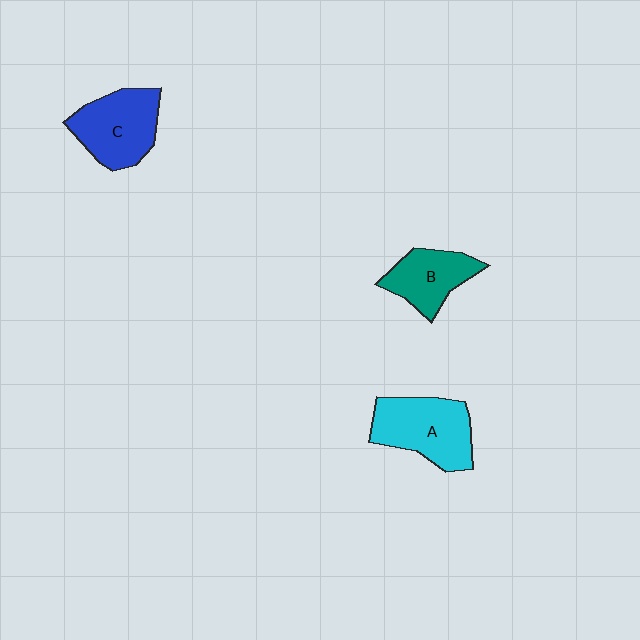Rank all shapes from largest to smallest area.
From largest to smallest: A (cyan), C (blue), B (teal).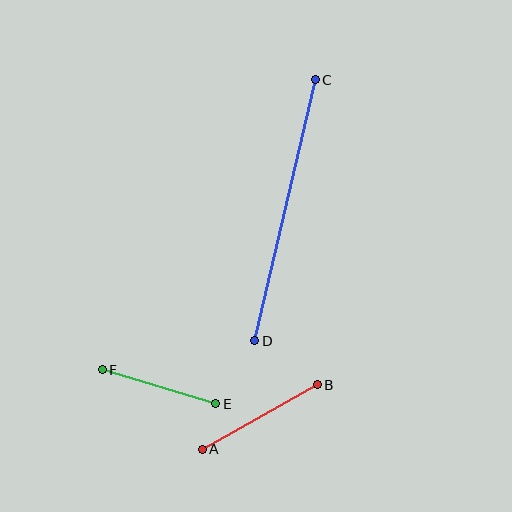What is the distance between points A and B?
The distance is approximately 131 pixels.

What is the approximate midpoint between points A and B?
The midpoint is at approximately (260, 417) pixels.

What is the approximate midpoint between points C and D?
The midpoint is at approximately (285, 210) pixels.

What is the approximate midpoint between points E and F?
The midpoint is at approximately (159, 387) pixels.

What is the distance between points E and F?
The distance is approximately 119 pixels.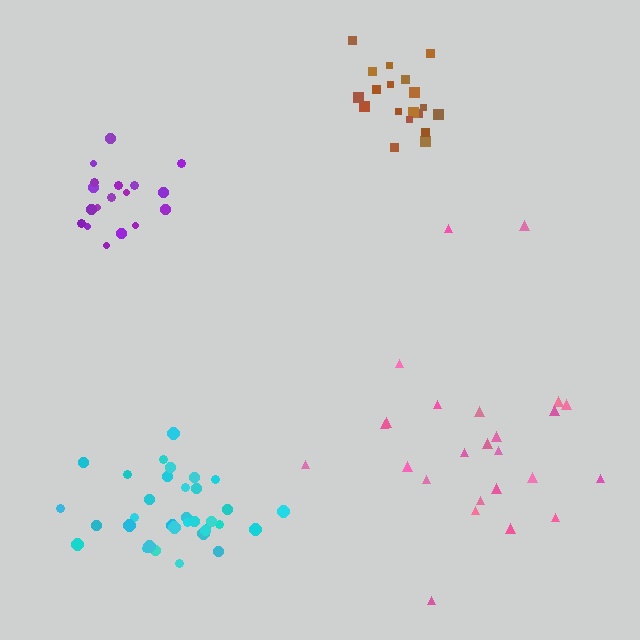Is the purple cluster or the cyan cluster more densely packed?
Purple.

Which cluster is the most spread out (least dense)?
Pink.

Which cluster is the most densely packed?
Purple.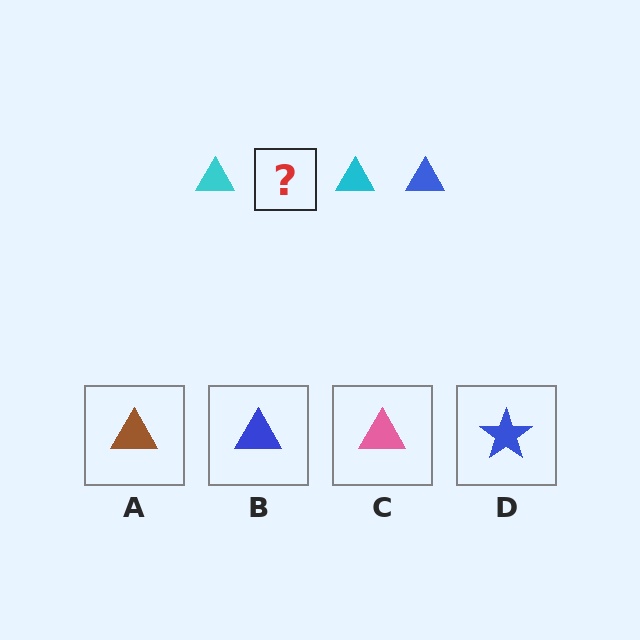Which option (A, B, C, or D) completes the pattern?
B.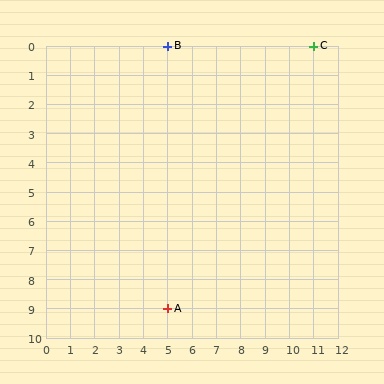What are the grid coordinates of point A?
Point A is at grid coordinates (5, 9).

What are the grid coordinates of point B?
Point B is at grid coordinates (5, 0).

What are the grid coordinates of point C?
Point C is at grid coordinates (11, 0).